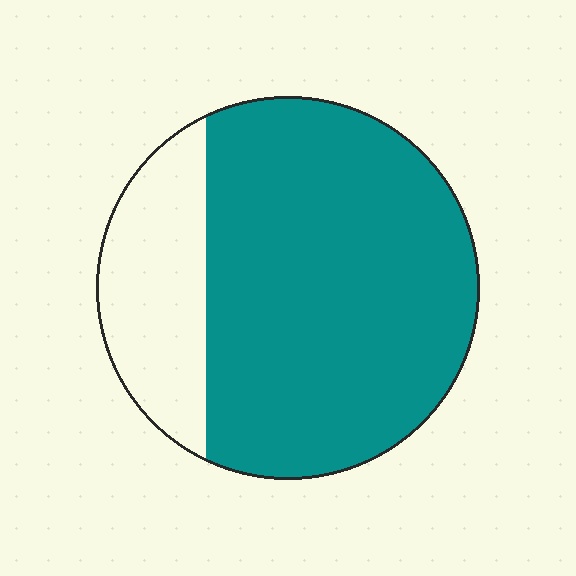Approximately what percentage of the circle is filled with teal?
Approximately 75%.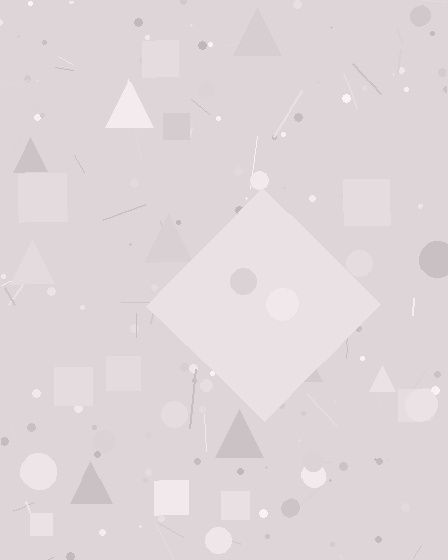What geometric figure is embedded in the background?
A diamond is embedded in the background.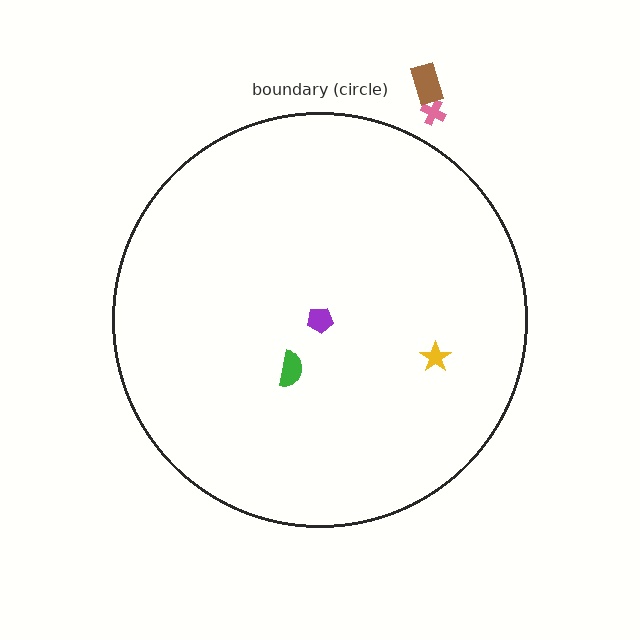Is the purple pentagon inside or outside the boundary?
Inside.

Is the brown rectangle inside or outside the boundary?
Outside.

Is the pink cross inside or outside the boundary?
Outside.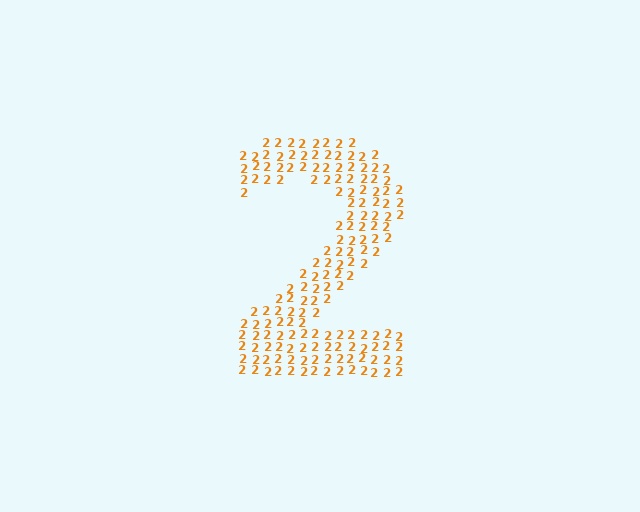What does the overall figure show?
The overall figure shows the digit 2.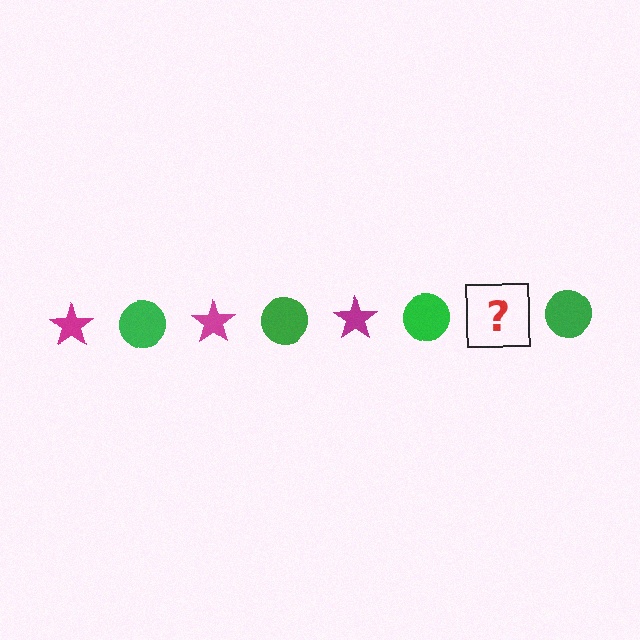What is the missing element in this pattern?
The missing element is a magenta star.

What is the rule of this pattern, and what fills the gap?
The rule is that the pattern alternates between magenta star and green circle. The gap should be filled with a magenta star.